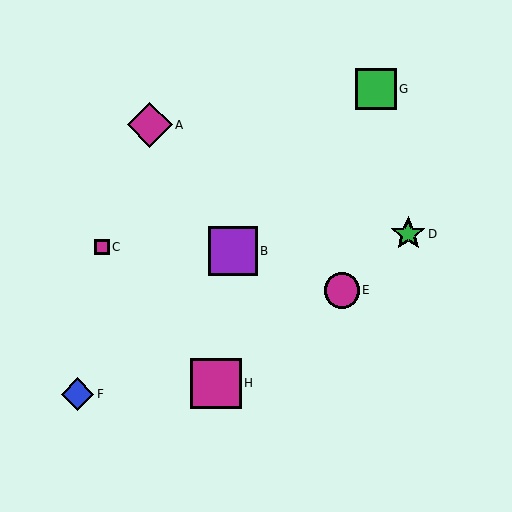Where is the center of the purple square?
The center of the purple square is at (233, 251).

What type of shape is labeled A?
Shape A is a magenta diamond.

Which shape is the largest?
The magenta square (labeled H) is the largest.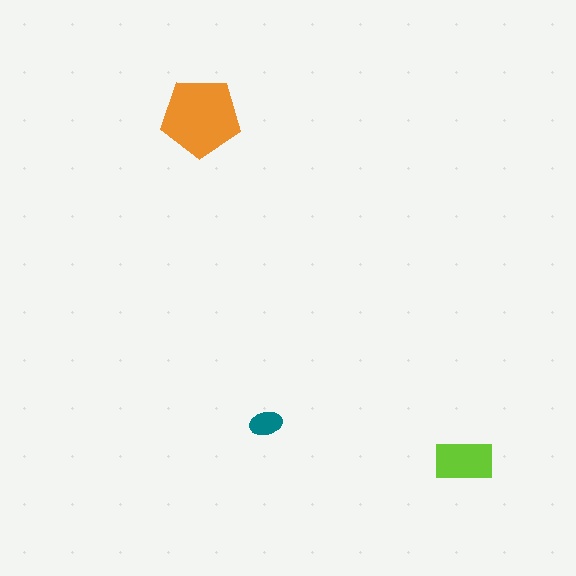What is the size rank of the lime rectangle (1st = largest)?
2nd.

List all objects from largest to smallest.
The orange pentagon, the lime rectangle, the teal ellipse.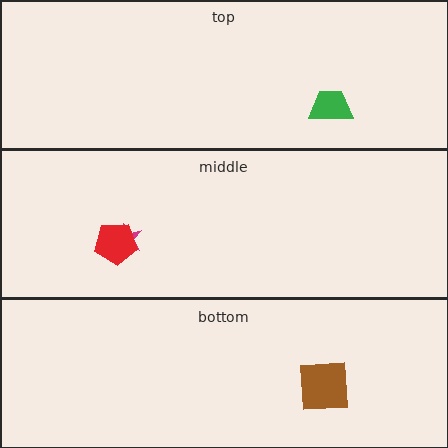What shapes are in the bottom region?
The brown square.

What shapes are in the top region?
The green trapezoid.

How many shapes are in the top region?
1.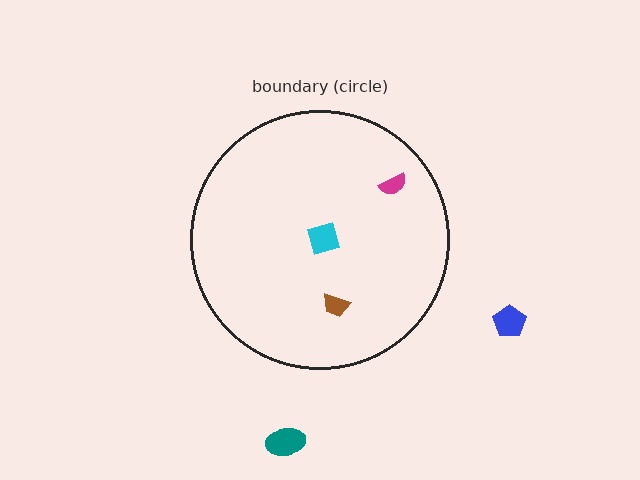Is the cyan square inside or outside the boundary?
Inside.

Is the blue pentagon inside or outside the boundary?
Outside.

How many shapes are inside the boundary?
3 inside, 2 outside.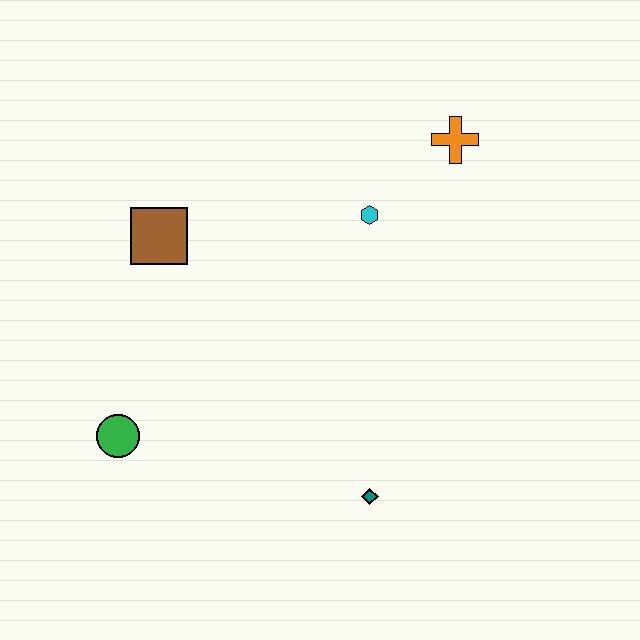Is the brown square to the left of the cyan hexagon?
Yes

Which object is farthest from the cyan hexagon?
The green circle is farthest from the cyan hexagon.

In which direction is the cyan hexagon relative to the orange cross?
The cyan hexagon is to the left of the orange cross.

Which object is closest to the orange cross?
The cyan hexagon is closest to the orange cross.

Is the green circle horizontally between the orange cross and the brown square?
No